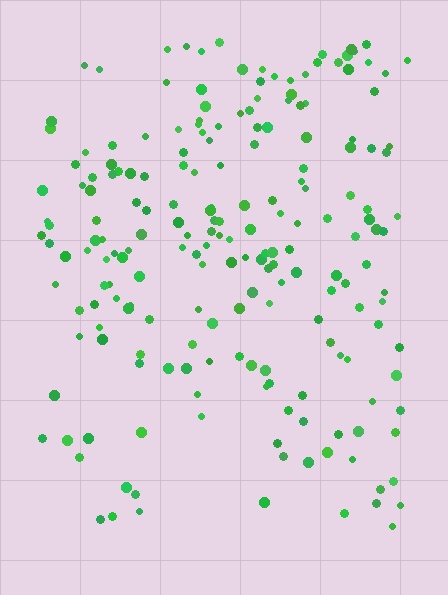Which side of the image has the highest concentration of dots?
The top.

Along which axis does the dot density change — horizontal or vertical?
Vertical.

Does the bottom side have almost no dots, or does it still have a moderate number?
Still a moderate number, just noticeably fewer than the top.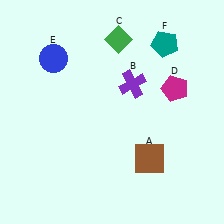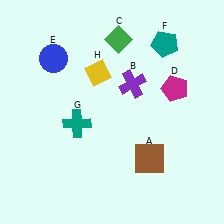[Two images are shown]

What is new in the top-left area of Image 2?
A yellow diamond (H) was added in the top-left area of Image 2.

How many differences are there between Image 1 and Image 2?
There are 2 differences between the two images.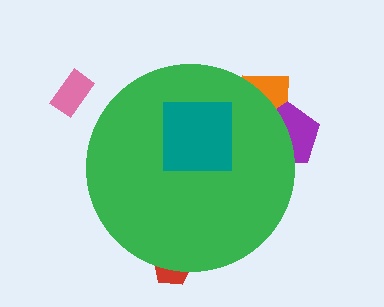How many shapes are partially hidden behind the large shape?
3 shapes are partially hidden.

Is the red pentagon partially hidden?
Yes, the red pentagon is partially hidden behind the green circle.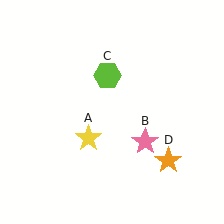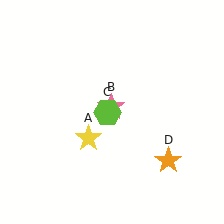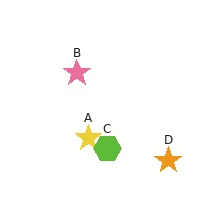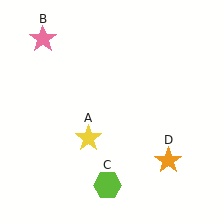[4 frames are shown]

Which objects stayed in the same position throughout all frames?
Yellow star (object A) and orange star (object D) remained stationary.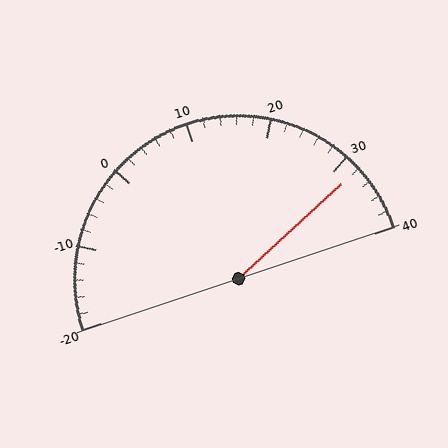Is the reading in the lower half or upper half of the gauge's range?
The reading is in the upper half of the range (-20 to 40).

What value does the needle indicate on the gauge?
The needle indicates approximately 32.